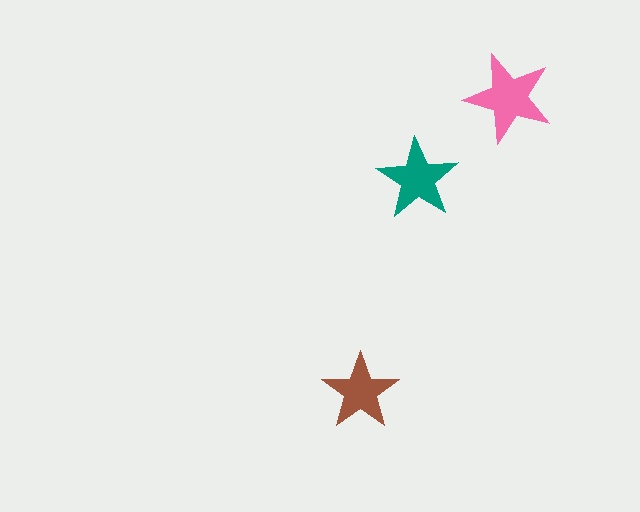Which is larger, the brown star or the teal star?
The teal one.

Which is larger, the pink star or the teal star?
The pink one.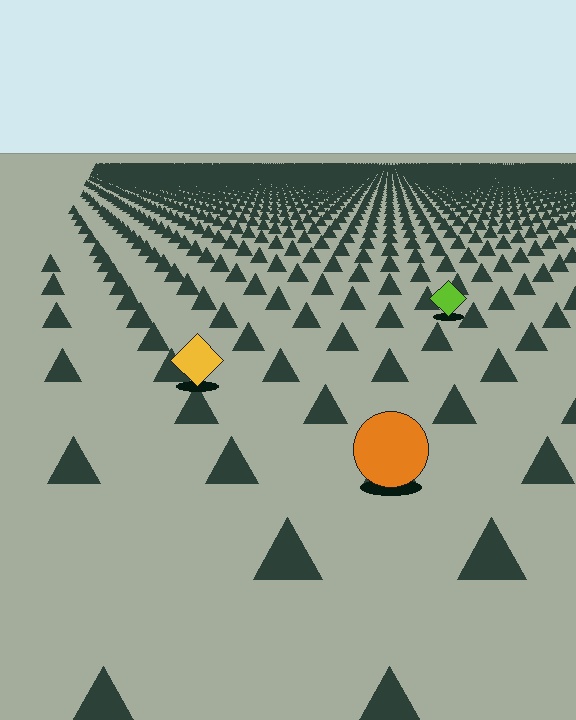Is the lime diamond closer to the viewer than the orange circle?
No. The orange circle is closer — you can tell from the texture gradient: the ground texture is coarser near it.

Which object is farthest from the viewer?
The lime diamond is farthest from the viewer. It appears smaller and the ground texture around it is denser.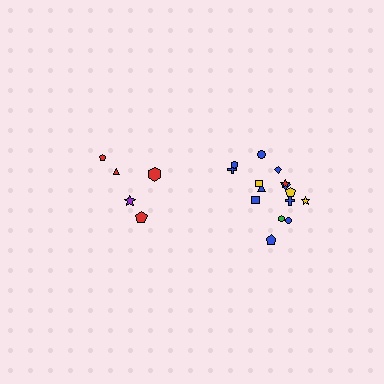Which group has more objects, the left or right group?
The right group.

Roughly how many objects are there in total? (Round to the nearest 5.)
Roughly 20 objects in total.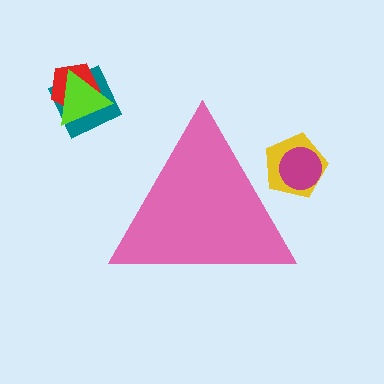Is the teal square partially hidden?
No, the teal square is fully visible.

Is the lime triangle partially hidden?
No, the lime triangle is fully visible.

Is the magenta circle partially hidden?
Yes, the magenta circle is partially hidden behind the pink triangle.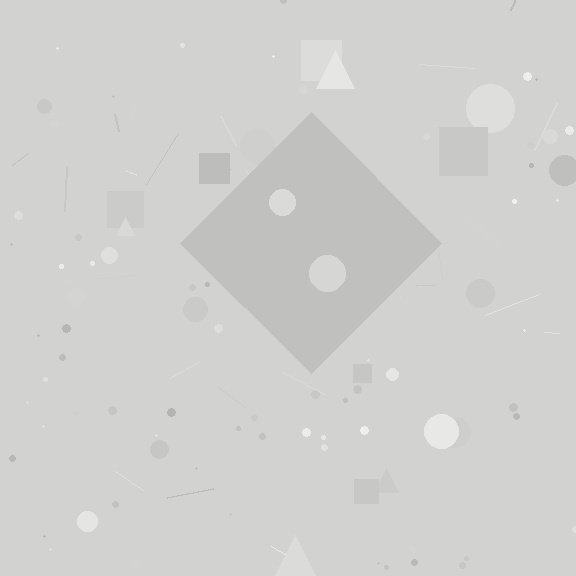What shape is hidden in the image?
A diamond is hidden in the image.